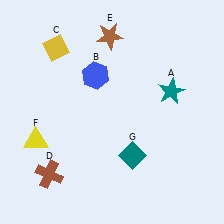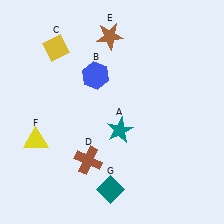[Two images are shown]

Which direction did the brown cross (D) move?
The brown cross (D) moved right.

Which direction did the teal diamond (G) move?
The teal diamond (G) moved down.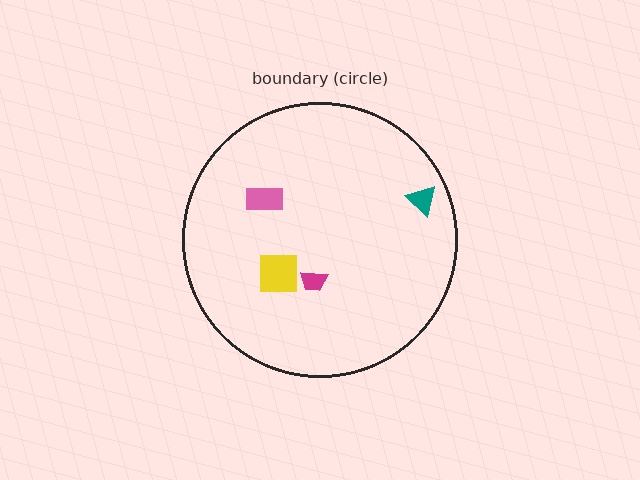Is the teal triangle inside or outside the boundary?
Inside.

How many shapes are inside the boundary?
4 inside, 0 outside.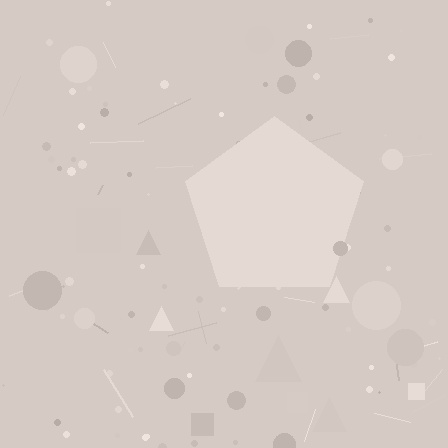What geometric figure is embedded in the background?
A pentagon is embedded in the background.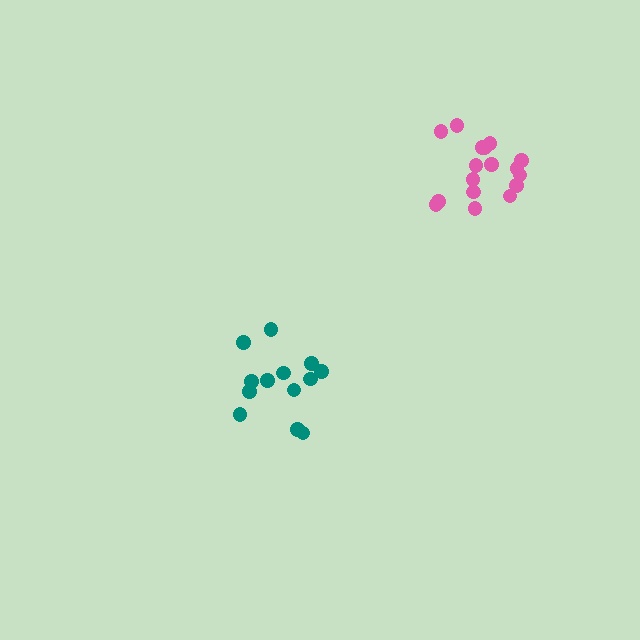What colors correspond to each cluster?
The clusters are colored: teal, pink.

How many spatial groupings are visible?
There are 2 spatial groupings.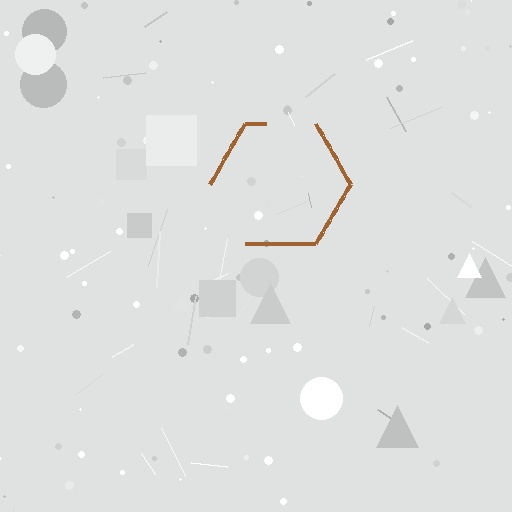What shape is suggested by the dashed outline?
The dashed outline suggests a hexagon.